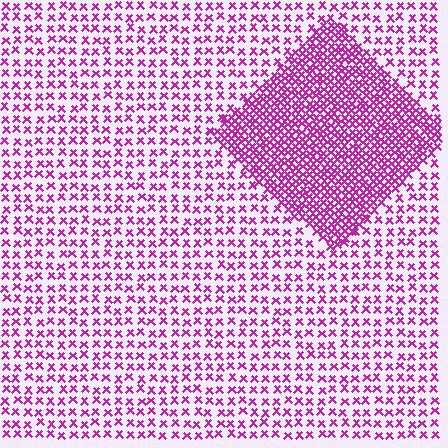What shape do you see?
I see a diamond.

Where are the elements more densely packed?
The elements are more densely packed inside the diamond boundary.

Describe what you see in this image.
The image contains small magenta elements arranged at two different densities. A diamond-shaped region is visible where the elements are more densely packed than the surrounding area.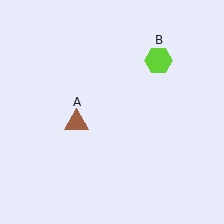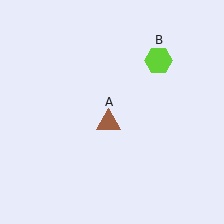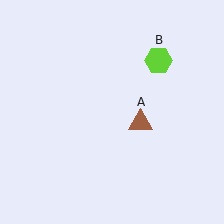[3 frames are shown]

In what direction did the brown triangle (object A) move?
The brown triangle (object A) moved right.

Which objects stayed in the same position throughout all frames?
Lime hexagon (object B) remained stationary.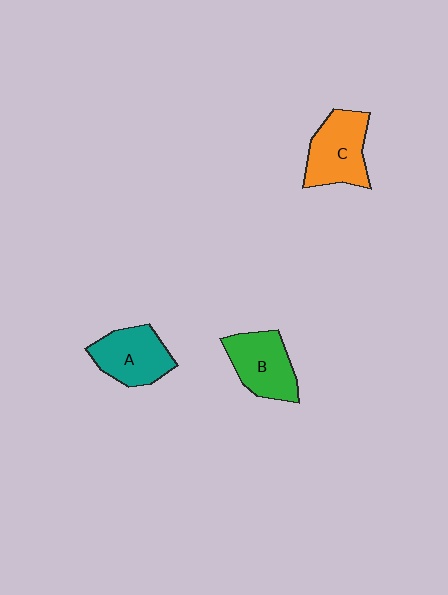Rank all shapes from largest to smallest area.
From largest to smallest: C (orange), B (green), A (teal).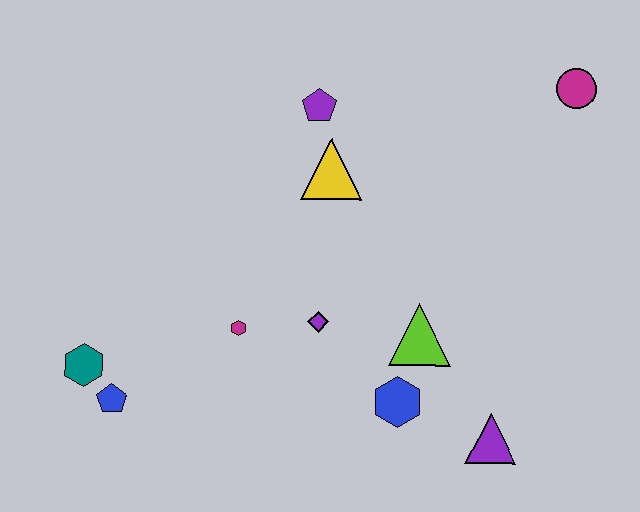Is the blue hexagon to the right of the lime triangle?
No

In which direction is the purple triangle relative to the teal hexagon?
The purple triangle is to the right of the teal hexagon.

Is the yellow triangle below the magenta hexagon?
No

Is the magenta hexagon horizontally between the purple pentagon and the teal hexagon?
Yes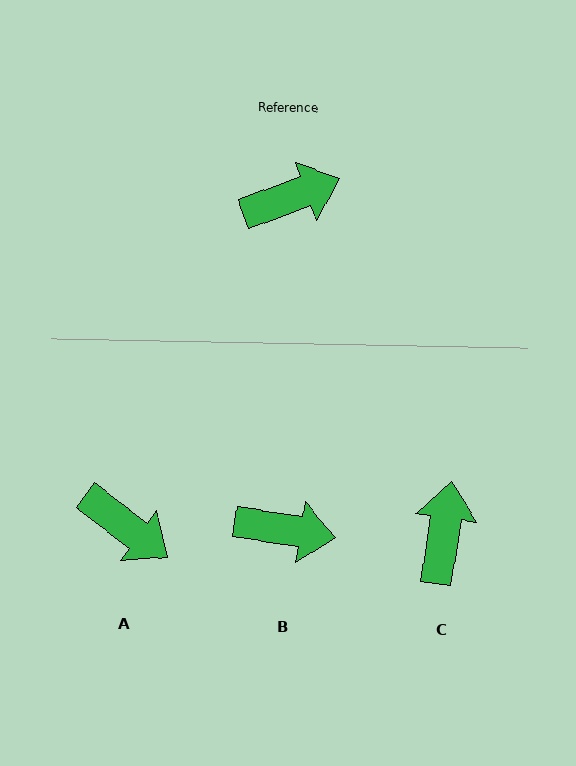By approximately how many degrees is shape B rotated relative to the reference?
Approximately 29 degrees clockwise.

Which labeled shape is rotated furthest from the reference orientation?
C, about 61 degrees away.